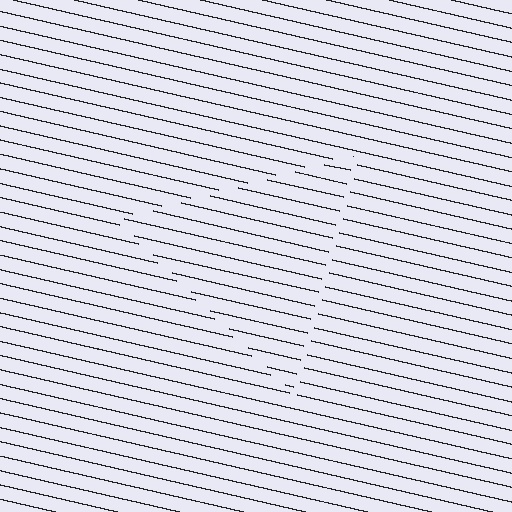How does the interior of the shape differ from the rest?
The interior of the shape contains the same grating, shifted by half a period — the contour is defined by the phase discontinuity where line-ends from the inner and outer gratings abut.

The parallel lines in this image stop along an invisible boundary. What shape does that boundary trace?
An illusory triangle. The interior of the shape contains the same grating, shifted by half a period — the contour is defined by the phase discontinuity where line-ends from the inner and outer gratings abut.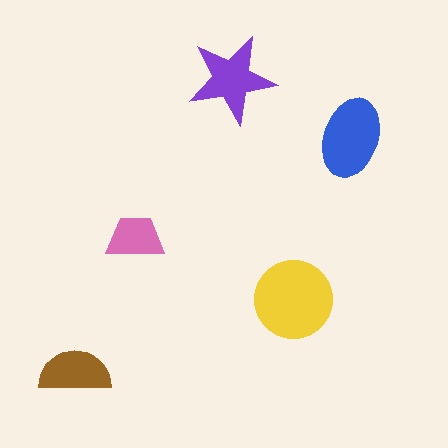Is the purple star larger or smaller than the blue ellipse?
Smaller.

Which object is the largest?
The yellow circle.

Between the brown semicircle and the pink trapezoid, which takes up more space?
The brown semicircle.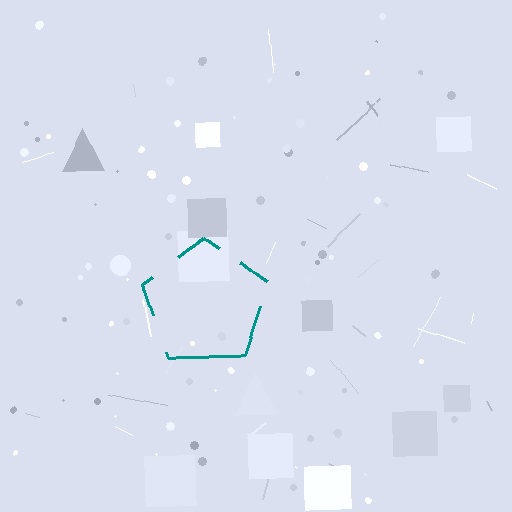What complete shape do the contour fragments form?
The contour fragments form a pentagon.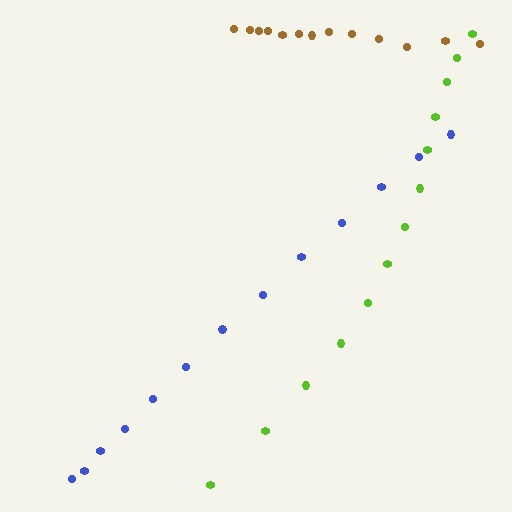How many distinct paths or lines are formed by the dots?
There are 3 distinct paths.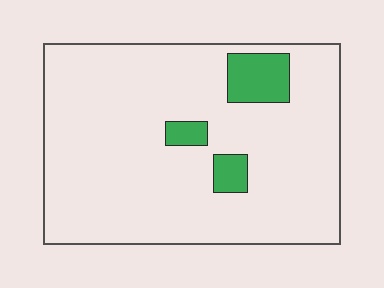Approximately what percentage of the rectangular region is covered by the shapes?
Approximately 10%.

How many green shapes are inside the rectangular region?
3.